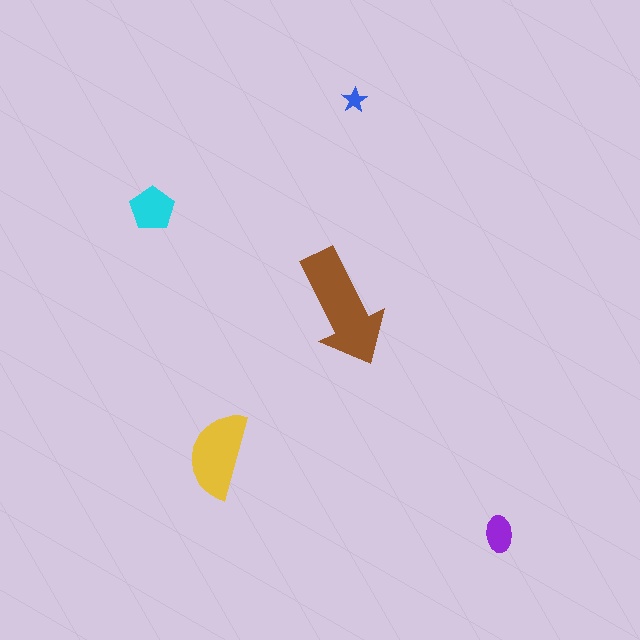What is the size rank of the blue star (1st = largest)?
5th.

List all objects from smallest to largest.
The blue star, the purple ellipse, the cyan pentagon, the yellow semicircle, the brown arrow.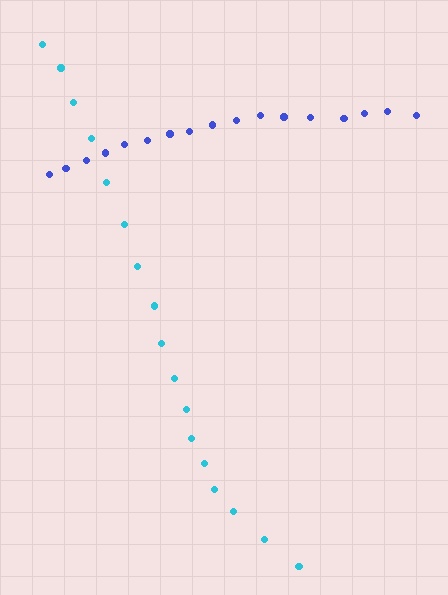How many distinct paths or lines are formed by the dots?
There are 2 distinct paths.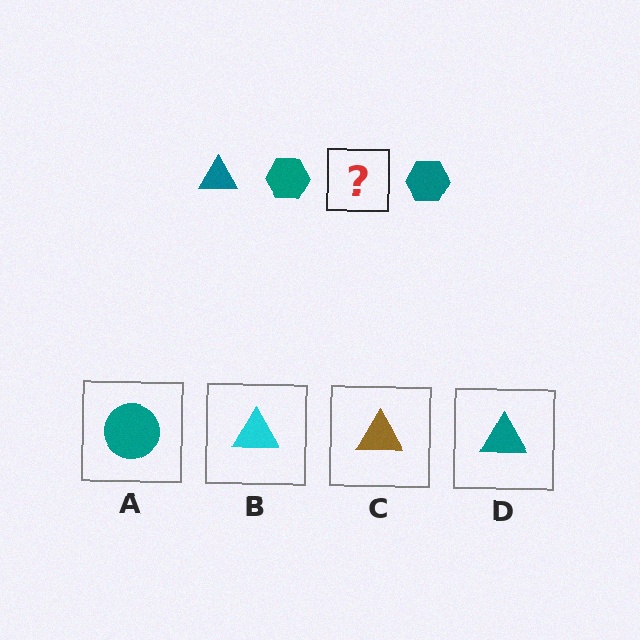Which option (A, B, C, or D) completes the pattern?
D.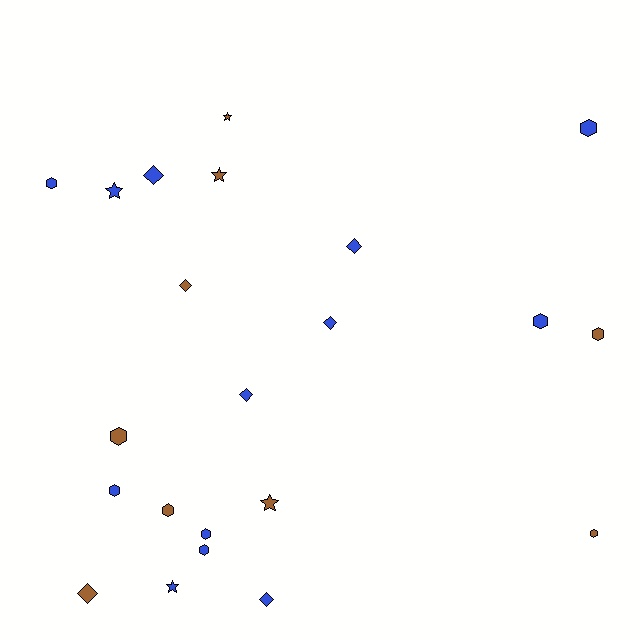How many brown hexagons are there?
There are 4 brown hexagons.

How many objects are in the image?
There are 22 objects.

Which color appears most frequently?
Blue, with 13 objects.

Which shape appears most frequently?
Hexagon, with 10 objects.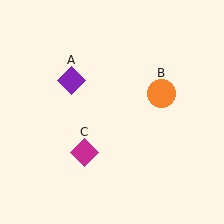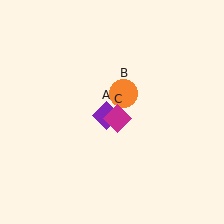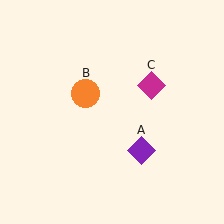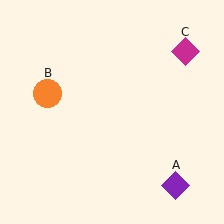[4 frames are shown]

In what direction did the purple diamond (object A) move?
The purple diamond (object A) moved down and to the right.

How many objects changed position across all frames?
3 objects changed position: purple diamond (object A), orange circle (object B), magenta diamond (object C).